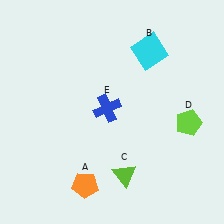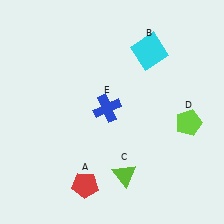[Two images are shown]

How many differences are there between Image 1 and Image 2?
There is 1 difference between the two images.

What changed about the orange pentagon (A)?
In Image 1, A is orange. In Image 2, it changed to red.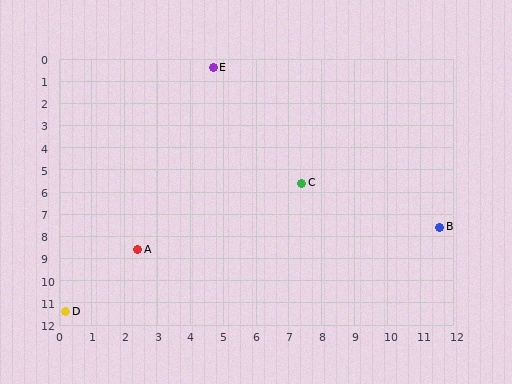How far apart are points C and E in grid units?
Points C and E are about 5.9 grid units apart.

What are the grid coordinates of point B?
Point B is at approximately (11.6, 7.6).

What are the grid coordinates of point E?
Point E is at approximately (4.7, 0.4).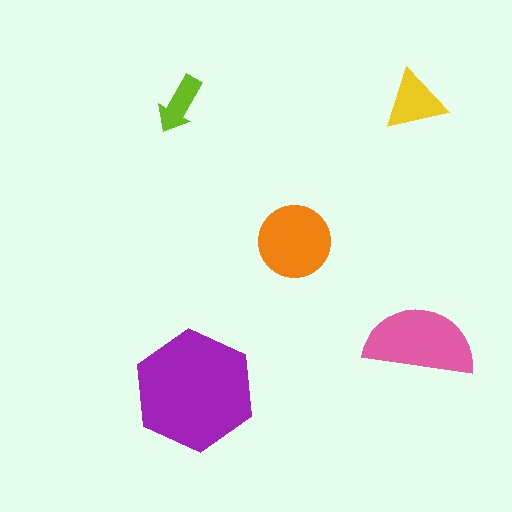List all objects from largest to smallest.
The purple hexagon, the pink semicircle, the orange circle, the yellow triangle, the lime arrow.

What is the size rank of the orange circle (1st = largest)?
3rd.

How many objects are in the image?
There are 5 objects in the image.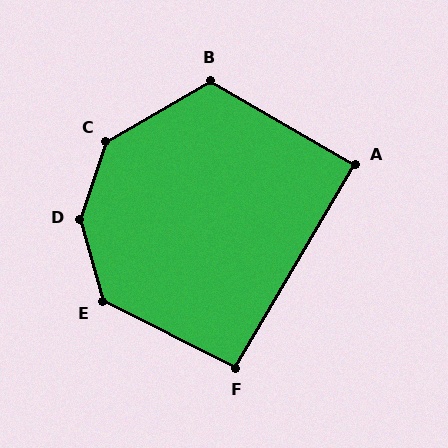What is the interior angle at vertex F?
Approximately 94 degrees (approximately right).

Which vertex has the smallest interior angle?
A, at approximately 90 degrees.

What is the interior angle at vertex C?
Approximately 139 degrees (obtuse).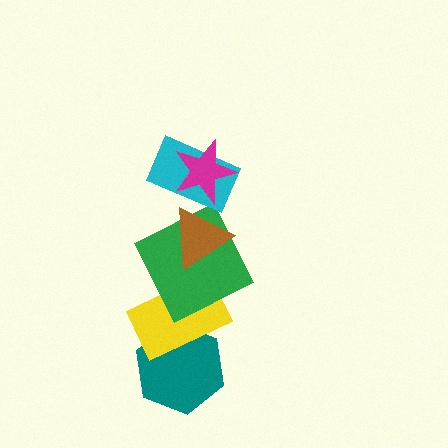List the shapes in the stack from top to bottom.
From top to bottom: the magenta star, the cyan rectangle, the brown triangle, the green square, the yellow rectangle, the teal hexagon.